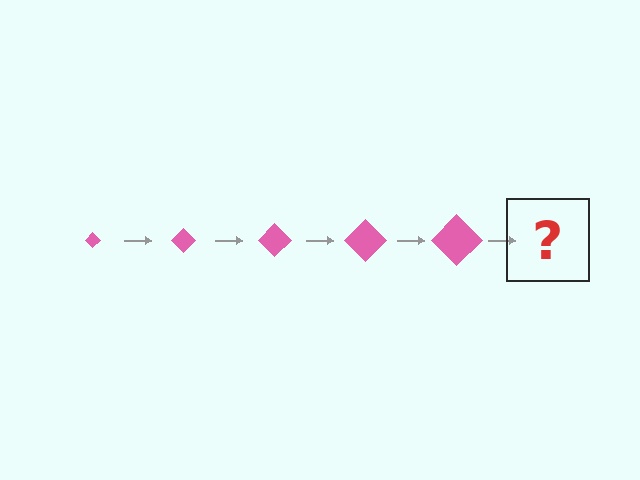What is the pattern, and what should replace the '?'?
The pattern is that the diamond gets progressively larger each step. The '?' should be a pink diamond, larger than the previous one.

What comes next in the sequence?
The next element should be a pink diamond, larger than the previous one.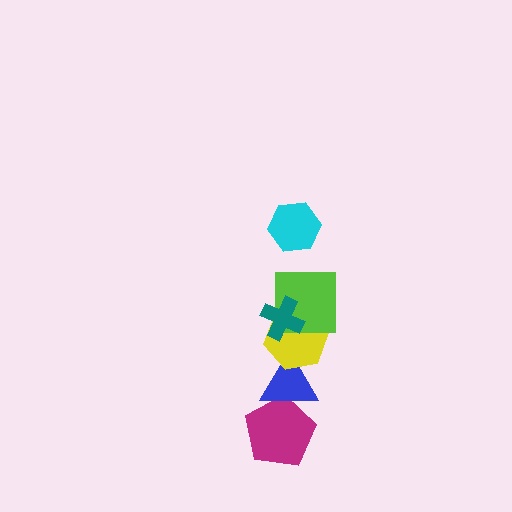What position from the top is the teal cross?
The teal cross is 2nd from the top.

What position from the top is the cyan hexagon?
The cyan hexagon is 1st from the top.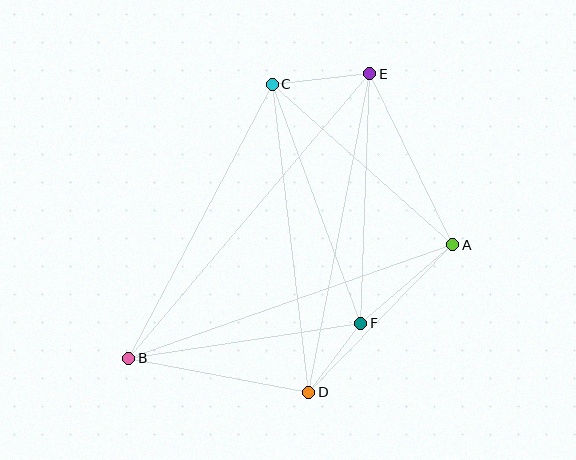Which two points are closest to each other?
Points D and F are closest to each other.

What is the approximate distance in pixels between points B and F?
The distance between B and F is approximately 235 pixels.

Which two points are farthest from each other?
Points B and E are farthest from each other.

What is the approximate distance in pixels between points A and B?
The distance between A and B is approximately 343 pixels.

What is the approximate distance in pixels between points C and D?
The distance between C and D is approximately 310 pixels.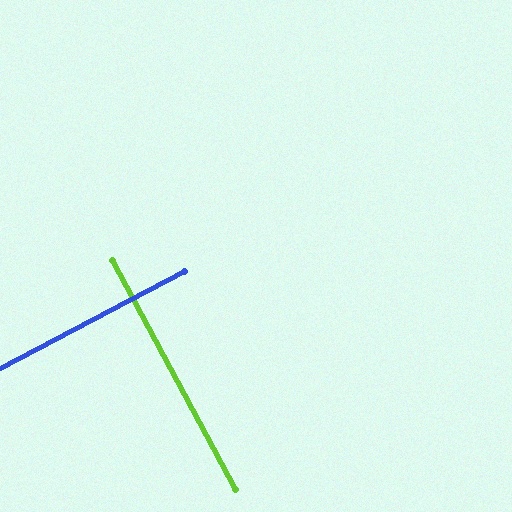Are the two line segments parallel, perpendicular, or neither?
Perpendicular — they meet at approximately 90°.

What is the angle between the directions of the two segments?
Approximately 90 degrees.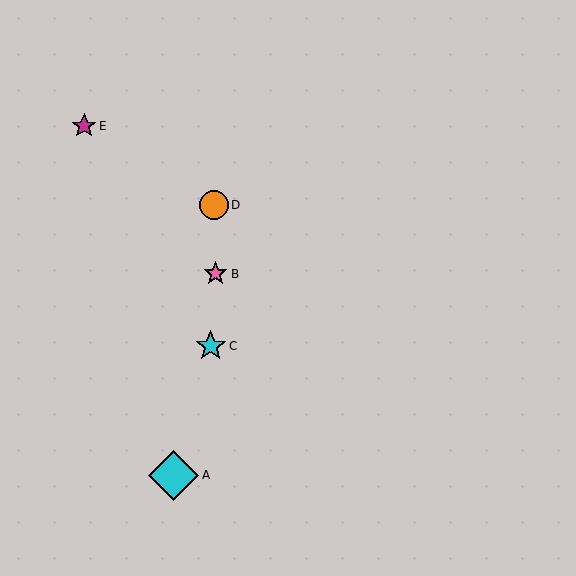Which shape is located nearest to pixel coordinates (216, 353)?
The cyan star (labeled C) at (211, 346) is nearest to that location.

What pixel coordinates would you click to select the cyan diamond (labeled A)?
Click at (174, 475) to select the cyan diamond A.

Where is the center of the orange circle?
The center of the orange circle is at (214, 205).